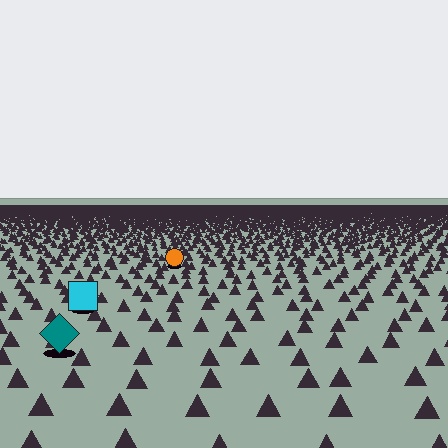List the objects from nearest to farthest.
From nearest to farthest: the teal diamond, the cyan square, the orange circle.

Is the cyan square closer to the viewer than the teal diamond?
No. The teal diamond is closer — you can tell from the texture gradient: the ground texture is coarser near it.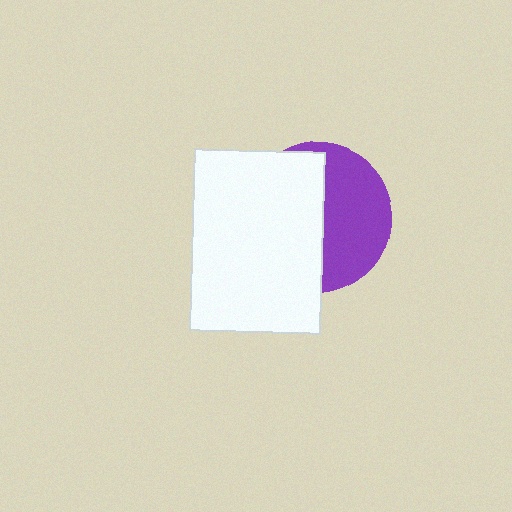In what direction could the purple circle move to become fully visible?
The purple circle could move right. That would shift it out from behind the white rectangle entirely.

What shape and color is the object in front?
The object in front is a white rectangle.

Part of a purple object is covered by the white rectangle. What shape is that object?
It is a circle.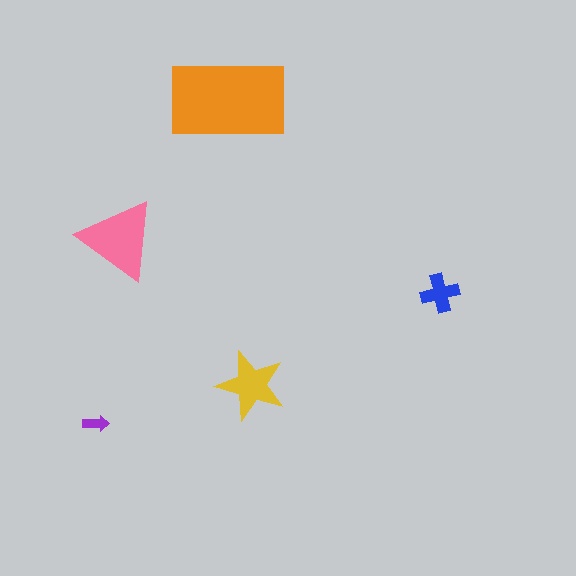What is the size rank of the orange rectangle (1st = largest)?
1st.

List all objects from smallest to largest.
The purple arrow, the blue cross, the yellow star, the pink triangle, the orange rectangle.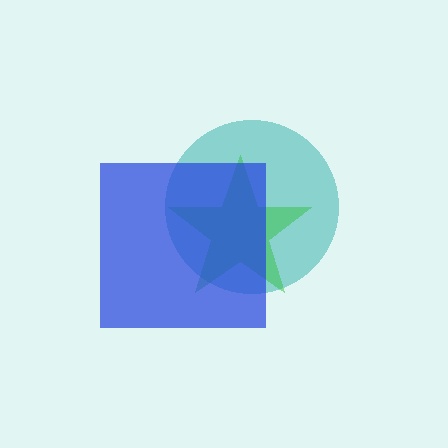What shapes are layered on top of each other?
The layered shapes are: a teal circle, a green star, a blue square.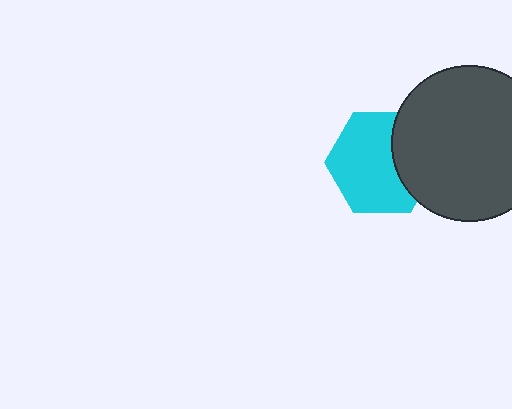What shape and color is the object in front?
The object in front is a dark gray circle.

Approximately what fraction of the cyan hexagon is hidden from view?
Roughly 30% of the cyan hexagon is hidden behind the dark gray circle.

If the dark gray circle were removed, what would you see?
You would see the complete cyan hexagon.